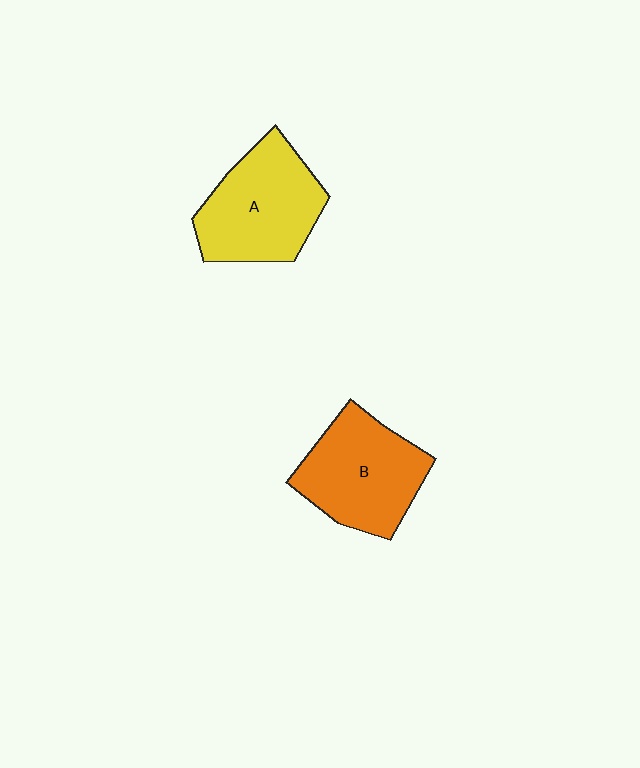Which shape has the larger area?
Shape A (yellow).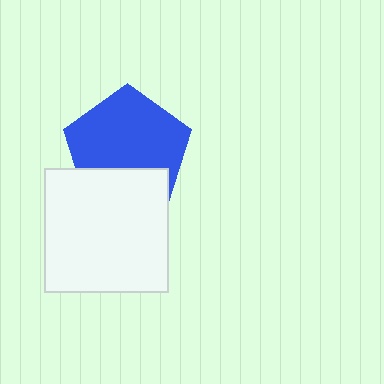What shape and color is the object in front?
The object in front is a white square.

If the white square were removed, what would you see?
You would see the complete blue pentagon.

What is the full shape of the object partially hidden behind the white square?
The partially hidden object is a blue pentagon.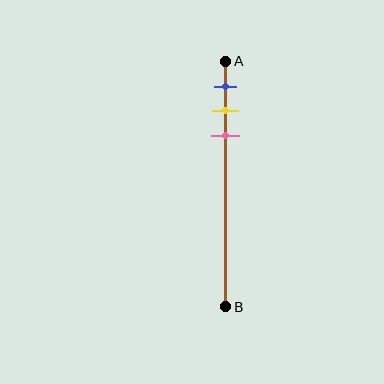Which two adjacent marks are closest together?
The yellow and pink marks are the closest adjacent pair.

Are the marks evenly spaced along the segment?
Yes, the marks are approximately evenly spaced.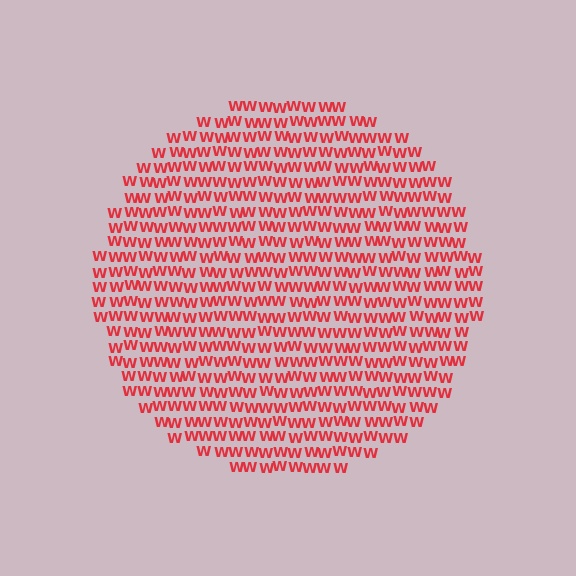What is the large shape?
The large shape is a circle.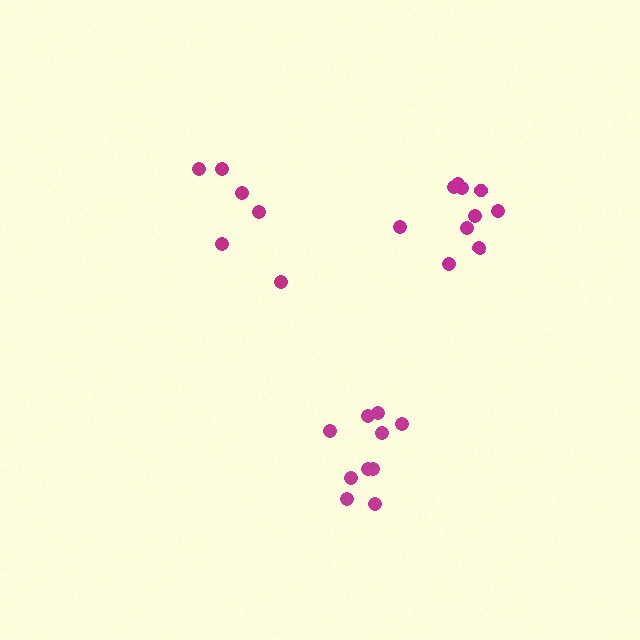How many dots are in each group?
Group 1: 6 dots, Group 2: 10 dots, Group 3: 10 dots (26 total).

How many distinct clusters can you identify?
There are 3 distinct clusters.